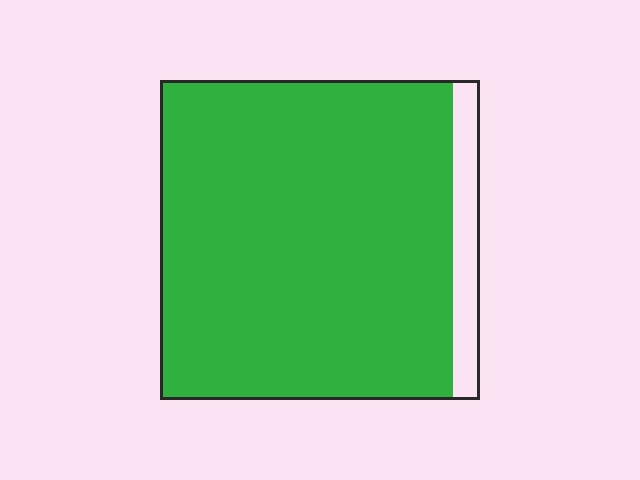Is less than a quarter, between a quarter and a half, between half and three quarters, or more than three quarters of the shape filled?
More than three quarters.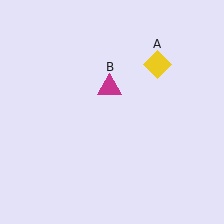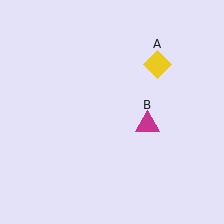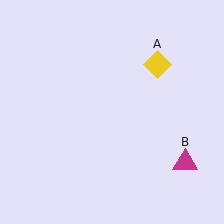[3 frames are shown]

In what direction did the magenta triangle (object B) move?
The magenta triangle (object B) moved down and to the right.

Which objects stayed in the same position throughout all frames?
Yellow diamond (object A) remained stationary.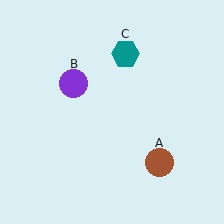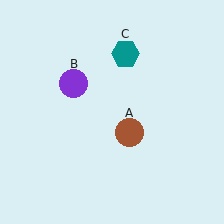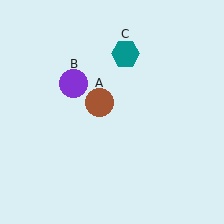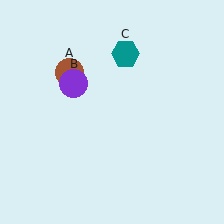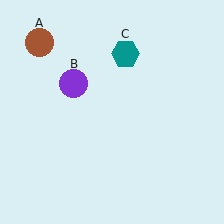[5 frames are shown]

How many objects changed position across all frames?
1 object changed position: brown circle (object A).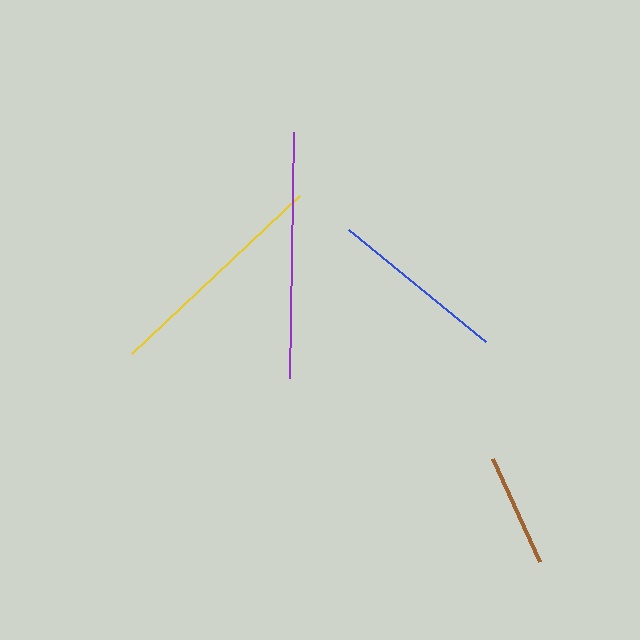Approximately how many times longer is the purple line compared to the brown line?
The purple line is approximately 2.2 times the length of the brown line.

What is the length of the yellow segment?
The yellow segment is approximately 230 pixels long.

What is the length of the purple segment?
The purple segment is approximately 246 pixels long.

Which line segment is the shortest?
The brown line is the shortest at approximately 113 pixels.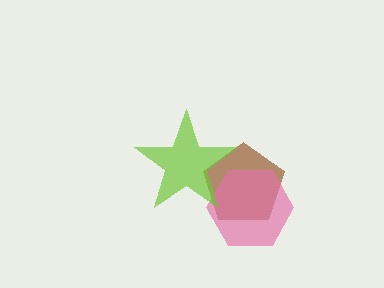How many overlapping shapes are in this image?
There are 3 overlapping shapes in the image.